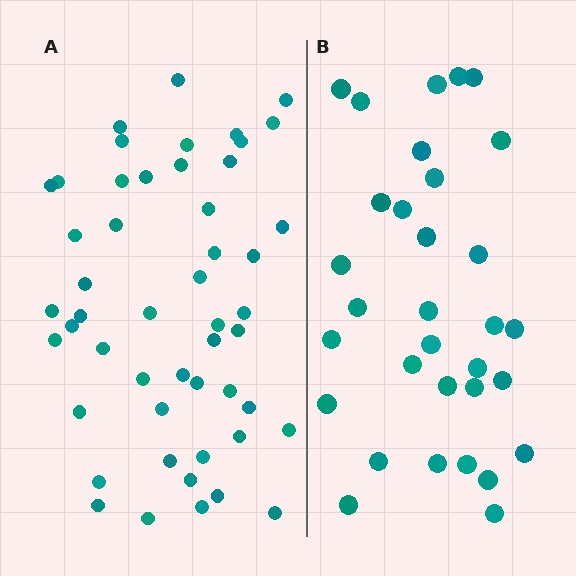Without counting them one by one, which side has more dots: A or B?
Region A (the left region) has more dots.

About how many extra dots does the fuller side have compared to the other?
Region A has approximately 20 more dots than region B.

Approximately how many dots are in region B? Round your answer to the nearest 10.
About 30 dots. (The exact count is 32, which rounds to 30.)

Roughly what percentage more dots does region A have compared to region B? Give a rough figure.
About 55% more.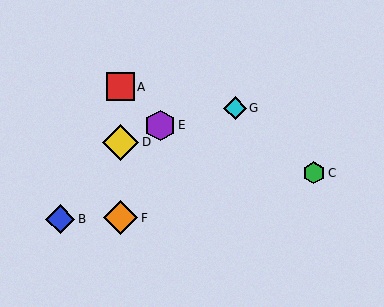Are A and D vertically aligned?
Yes, both are at x≈120.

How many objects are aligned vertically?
3 objects (A, D, F) are aligned vertically.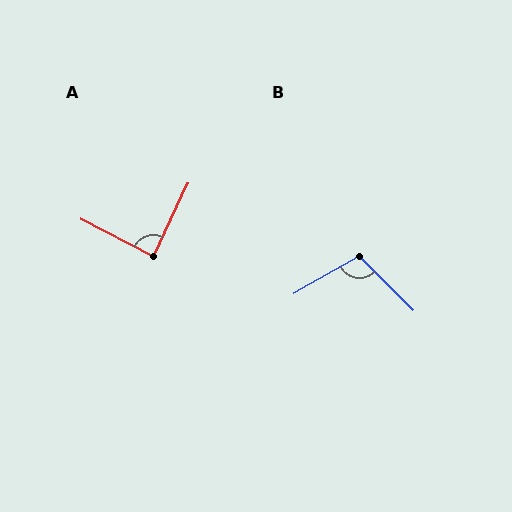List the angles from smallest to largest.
A (88°), B (105°).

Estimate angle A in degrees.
Approximately 88 degrees.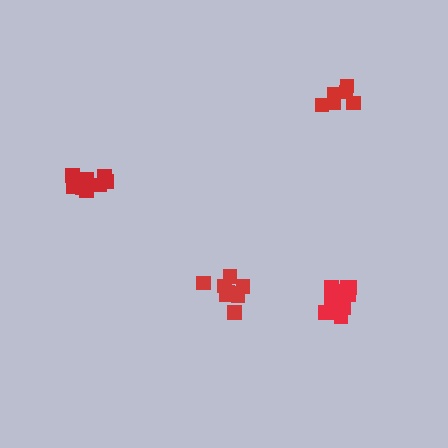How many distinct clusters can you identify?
There are 4 distinct clusters.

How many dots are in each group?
Group 1: 9 dots, Group 2: 8 dots, Group 3: 12 dots, Group 4: 6 dots (35 total).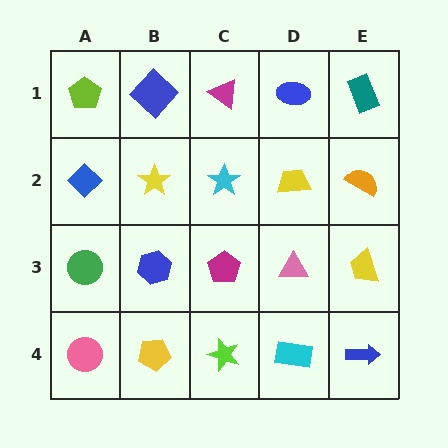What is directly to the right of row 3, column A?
A blue hexagon.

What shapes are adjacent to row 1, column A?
A blue diamond (row 2, column A), a blue diamond (row 1, column B).